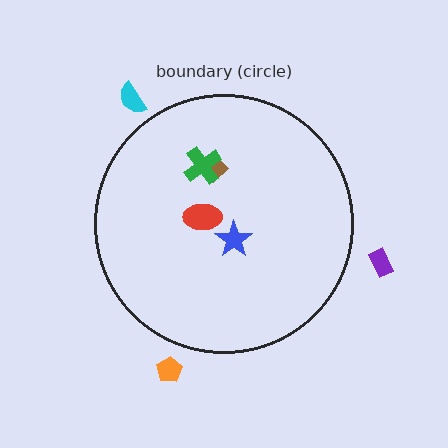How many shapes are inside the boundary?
4 inside, 3 outside.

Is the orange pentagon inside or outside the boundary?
Outside.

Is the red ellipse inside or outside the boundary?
Inside.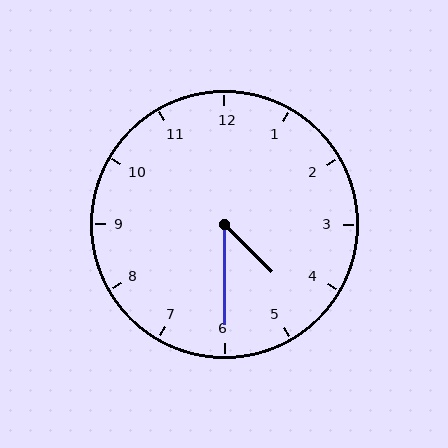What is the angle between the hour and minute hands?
Approximately 45 degrees.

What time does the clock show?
4:30.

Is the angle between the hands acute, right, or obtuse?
It is acute.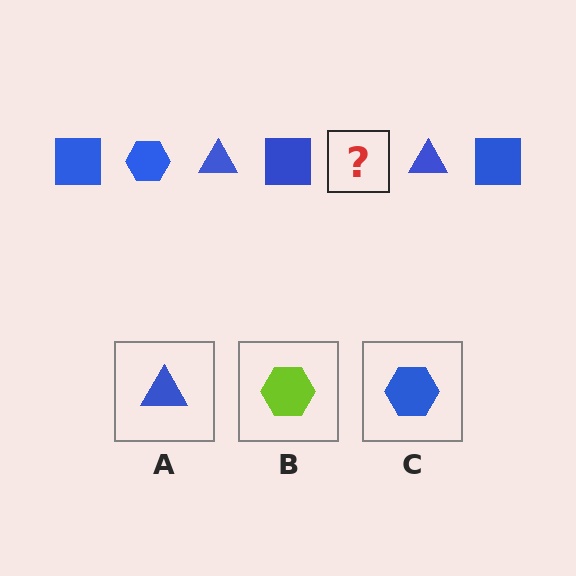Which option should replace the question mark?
Option C.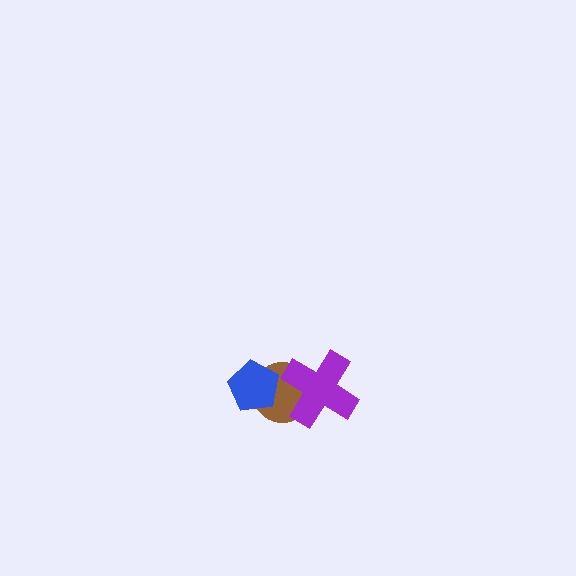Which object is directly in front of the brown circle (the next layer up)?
The blue pentagon is directly in front of the brown circle.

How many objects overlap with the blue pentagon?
1 object overlaps with the blue pentagon.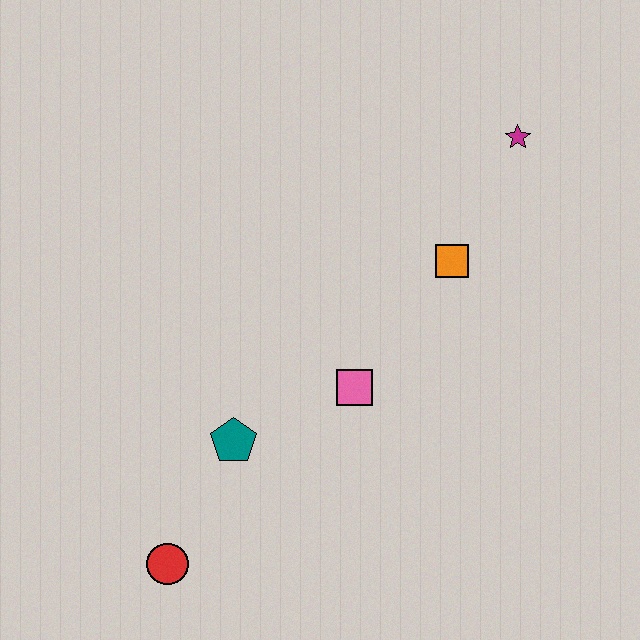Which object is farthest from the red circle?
The magenta star is farthest from the red circle.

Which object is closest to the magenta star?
The orange square is closest to the magenta star.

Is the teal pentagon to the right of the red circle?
Yes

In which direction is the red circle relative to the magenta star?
The red circle is below the magenta star.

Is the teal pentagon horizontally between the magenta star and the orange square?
No